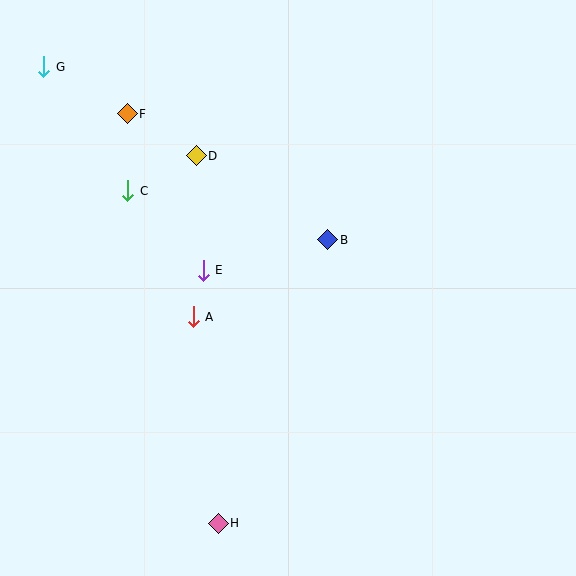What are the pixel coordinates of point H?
Point H is at (218, 523).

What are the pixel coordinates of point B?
Point B is at (328, 240).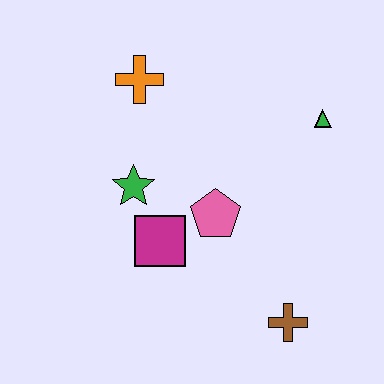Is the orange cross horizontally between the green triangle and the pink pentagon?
No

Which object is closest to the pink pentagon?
The magenta square is closest to the pink pentagon.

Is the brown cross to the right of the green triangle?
No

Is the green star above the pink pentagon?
Yes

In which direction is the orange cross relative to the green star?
The orange cross is above the green star.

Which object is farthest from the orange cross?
The brown cross is farthest from the orange cross.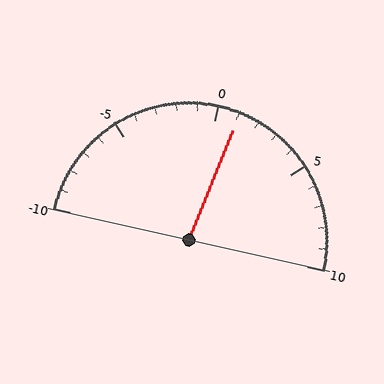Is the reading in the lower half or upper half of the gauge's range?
The reading is in the upper half of the range (-10 to 10).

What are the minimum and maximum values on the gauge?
The gauge ranges from -10 to 10.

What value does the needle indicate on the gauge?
The needle indicates approximately 1.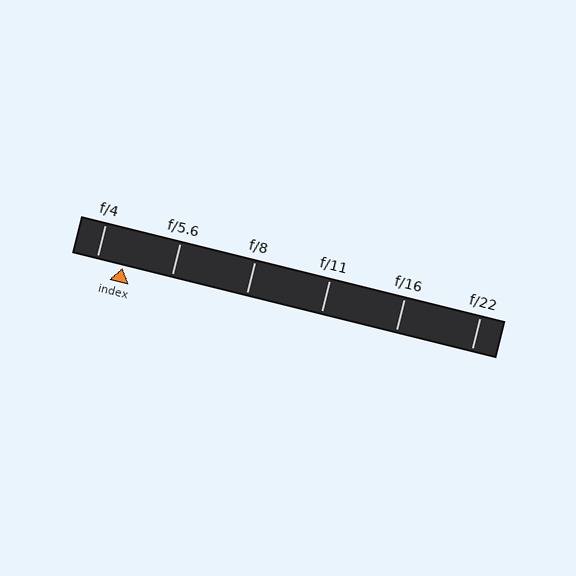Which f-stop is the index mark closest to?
The index mark is closest to f/4.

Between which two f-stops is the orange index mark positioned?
The index mark is between f/4 and f/5.6.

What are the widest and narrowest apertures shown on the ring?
The widest aperture shown is f/4 and the narrowest is f/22.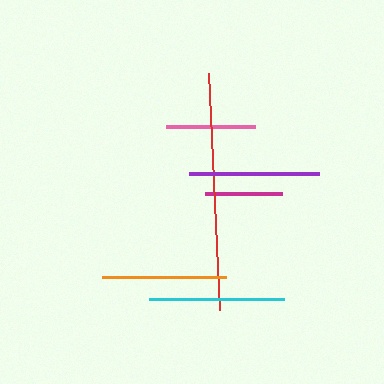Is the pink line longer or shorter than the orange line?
The orange line is longer than the pink line.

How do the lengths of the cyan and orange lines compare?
The cyan and orange lines are approximately the same length.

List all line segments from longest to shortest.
From longest to shortest: red, cyan, purple, orange, pink, magenta.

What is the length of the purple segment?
The purple segment is approximately 130 pixels long.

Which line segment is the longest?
The red line is the longest at approximately 237 pixels.